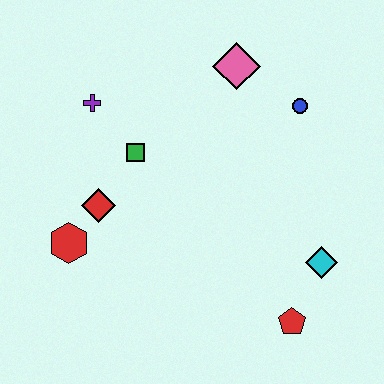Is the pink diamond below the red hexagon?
No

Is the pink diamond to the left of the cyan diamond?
Yes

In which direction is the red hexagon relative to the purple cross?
The red hexagon is below the purple cross.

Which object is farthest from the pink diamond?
The red pentagon is farthest from the pink diamond.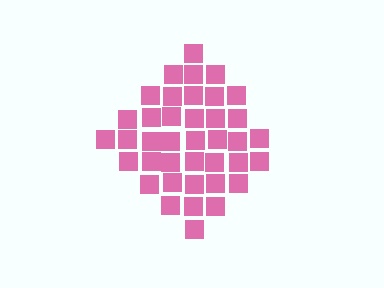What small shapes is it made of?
It is made of small squares.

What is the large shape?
The large shape is a diamond.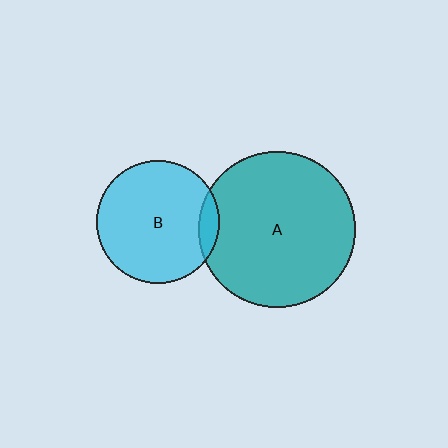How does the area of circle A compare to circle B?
Approximately 1.6 times.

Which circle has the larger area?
Circle A (teal).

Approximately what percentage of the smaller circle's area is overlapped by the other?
Approximately 10%.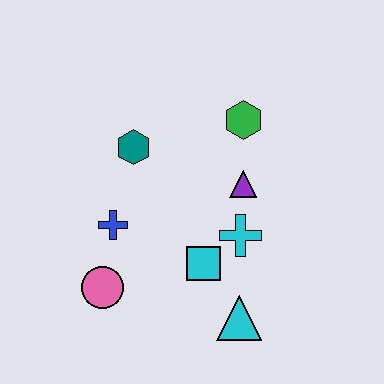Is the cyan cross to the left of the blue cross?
No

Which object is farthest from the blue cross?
The green hexagon is farthest from the blue cross.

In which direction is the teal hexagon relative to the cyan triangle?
The teal hexagon is above the cyan triangle.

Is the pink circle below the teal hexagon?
Yes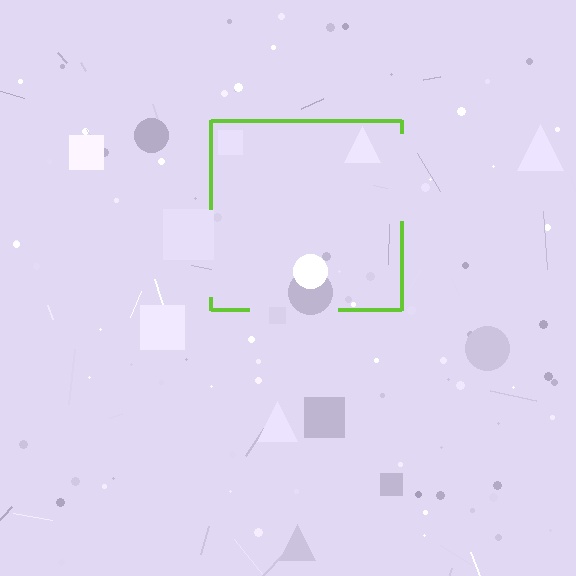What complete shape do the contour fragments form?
The contour fragments form a square.